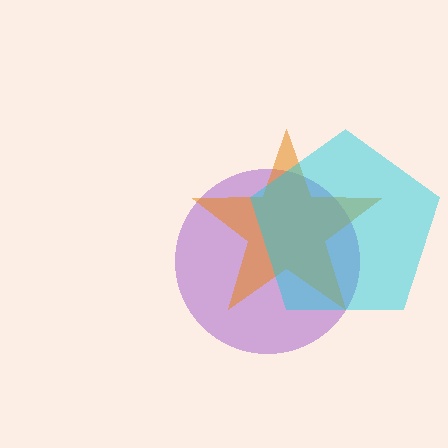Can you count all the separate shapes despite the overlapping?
Yes, there are 3 separate shapes.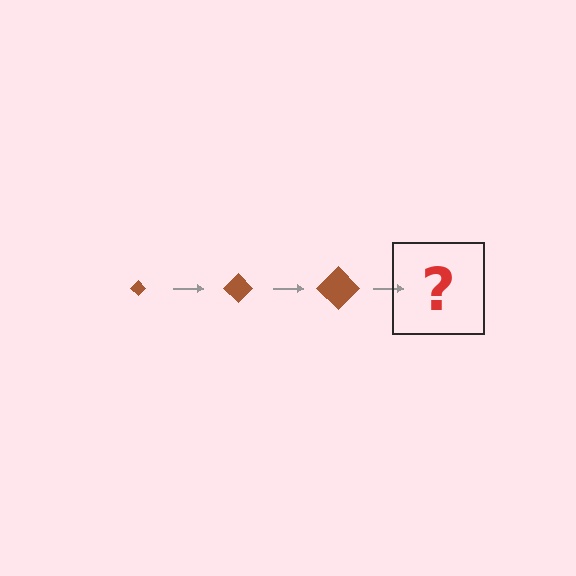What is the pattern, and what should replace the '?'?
The pattern is that the diamond gets progressively larger each step. The '?' should be a brown diamond, larger than the previous one.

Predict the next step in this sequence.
The next step is a brown diamond, larger than the previous one.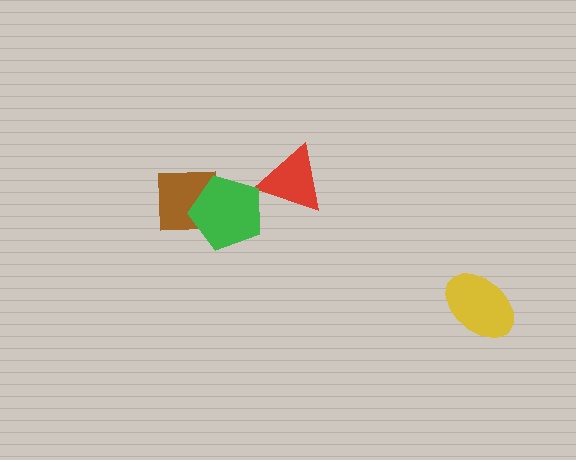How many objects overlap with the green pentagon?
1 object overlaps with the green pentagon.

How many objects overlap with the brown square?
1 object overlaps with the brown square.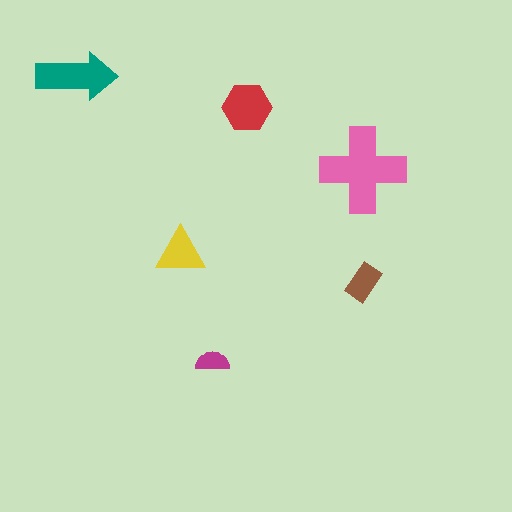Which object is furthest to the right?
The brown rectangle is rightmost.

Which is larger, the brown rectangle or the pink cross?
The pink cross.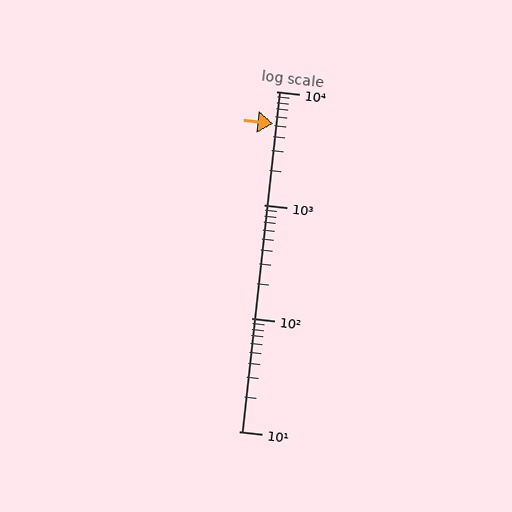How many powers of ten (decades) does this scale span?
The scale spans 3 decades, from 10 to 10000.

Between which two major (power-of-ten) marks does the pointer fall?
The pointer is between 1000 and 10000.